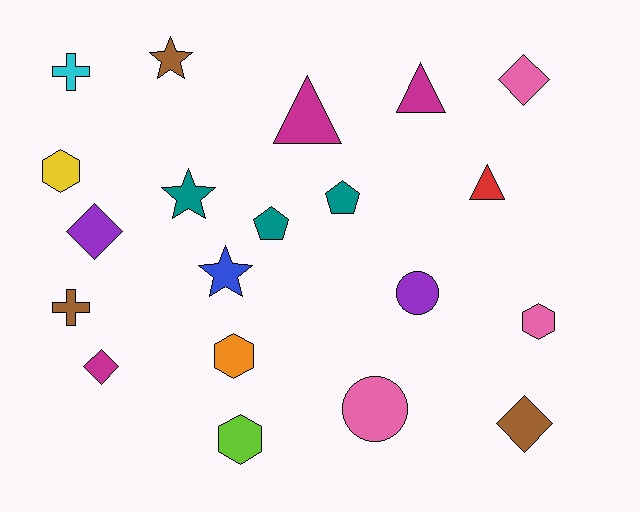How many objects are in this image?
There are 20 objects.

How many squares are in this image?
There are no squares.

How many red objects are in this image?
There is 1 red object.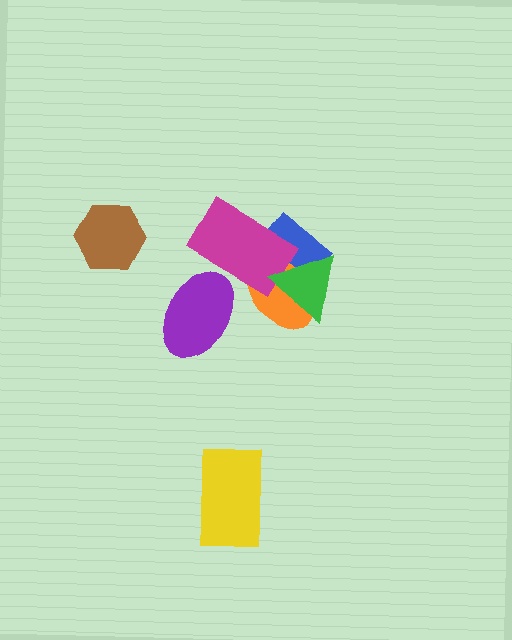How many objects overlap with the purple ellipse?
1 object overlaps with the purple ellipse.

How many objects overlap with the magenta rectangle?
4 objects overlap with the magenta rectangle.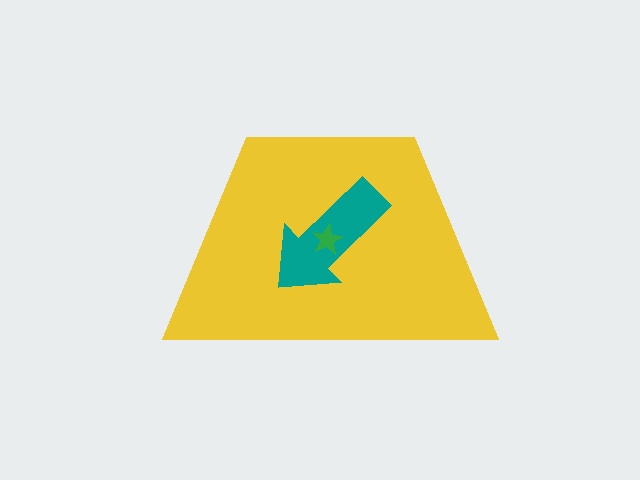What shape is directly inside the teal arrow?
The green star.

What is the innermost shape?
The green star.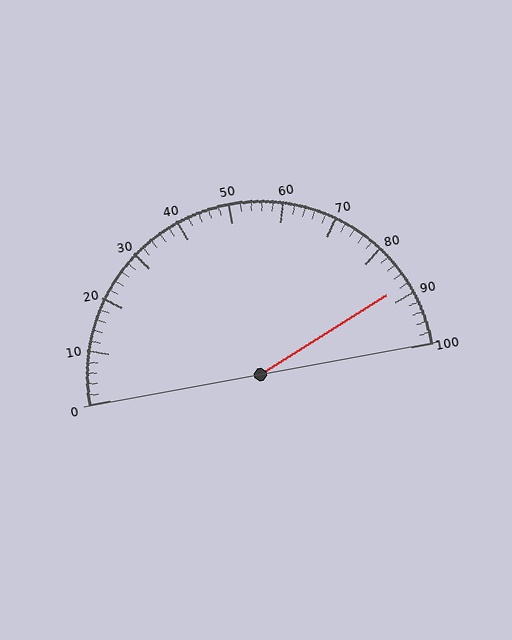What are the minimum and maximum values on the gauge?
The gauge ranges from 0 to 100.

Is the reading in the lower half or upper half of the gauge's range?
The reading is in the upper half of the range (0 to 100).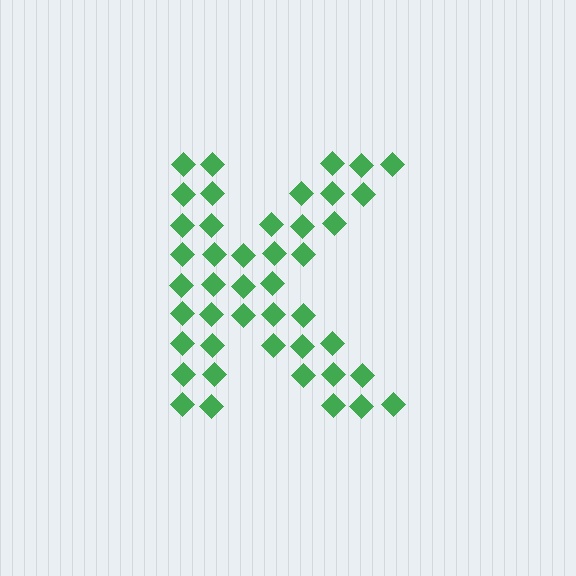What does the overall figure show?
The overall figure shows the letter K.